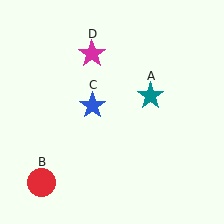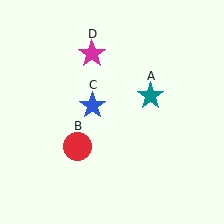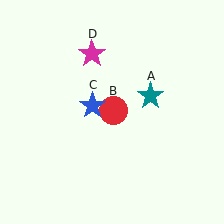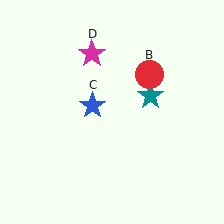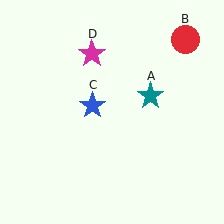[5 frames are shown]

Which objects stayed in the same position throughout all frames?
Teal star (object A) and blue star (object C) and magenta star (object D) remained stationary.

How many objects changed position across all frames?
1 object changed position: red circle (object B).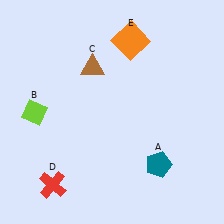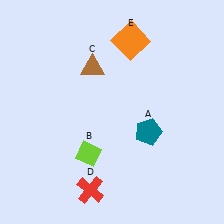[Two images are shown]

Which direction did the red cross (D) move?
The red cross (D) moved right.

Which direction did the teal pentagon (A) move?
The teal pentagon (A) moved up.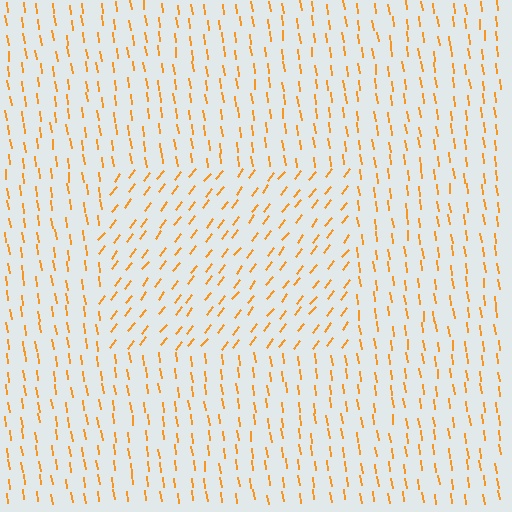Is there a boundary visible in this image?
Yes, there is a texture boundary formed by a change in line orientation.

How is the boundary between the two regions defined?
The boundary is defined purely by a change in line orientation (approximately 45 degrees difference). All lines are the same color and thickness.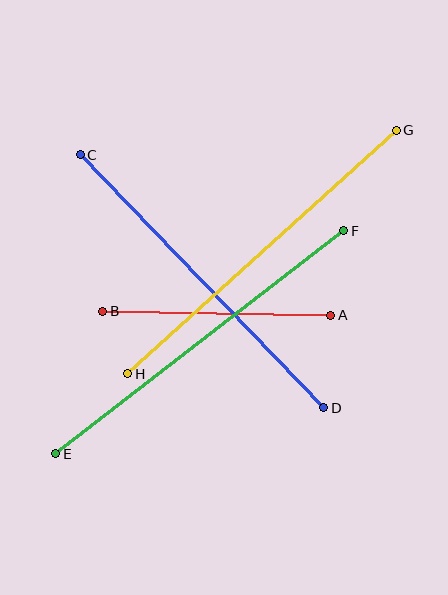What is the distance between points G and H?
The distance is approximately 363 pixels.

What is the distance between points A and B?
The distance is approximately 228 pixels.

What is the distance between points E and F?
The distance is approximately 364 pixels.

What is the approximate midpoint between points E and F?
The midpoint is at approximately (200, 342) pixels.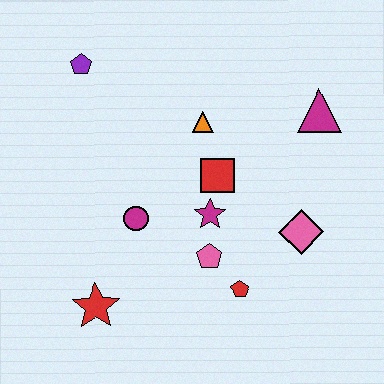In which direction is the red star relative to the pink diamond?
The red star is to the left of the pink diamond.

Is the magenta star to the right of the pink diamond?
No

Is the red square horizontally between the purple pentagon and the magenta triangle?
Yes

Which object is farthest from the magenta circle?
The magenta triangle is farthest from the magenta circle.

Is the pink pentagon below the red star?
No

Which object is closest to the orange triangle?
The red square is closest to the orange triangle.